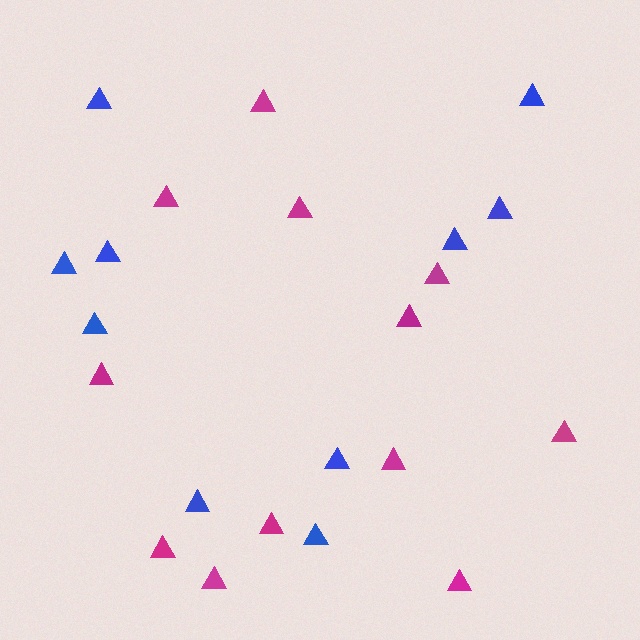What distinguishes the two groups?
There are 2 groups: one group of blue triangles (10) and one group of magenta triangles (12).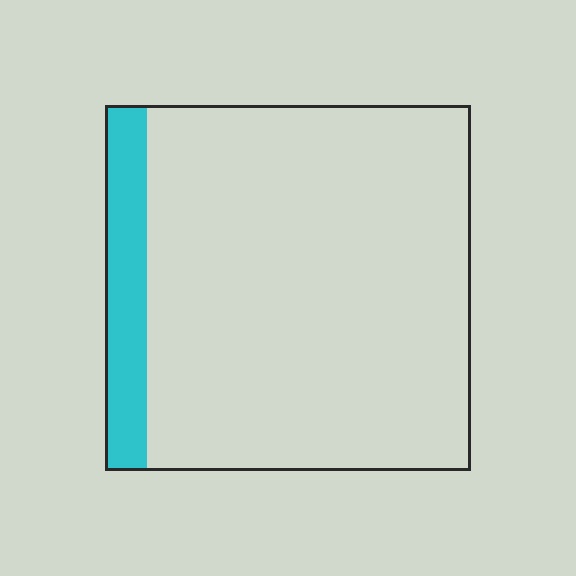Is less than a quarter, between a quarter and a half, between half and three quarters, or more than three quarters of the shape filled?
Less than a quarter.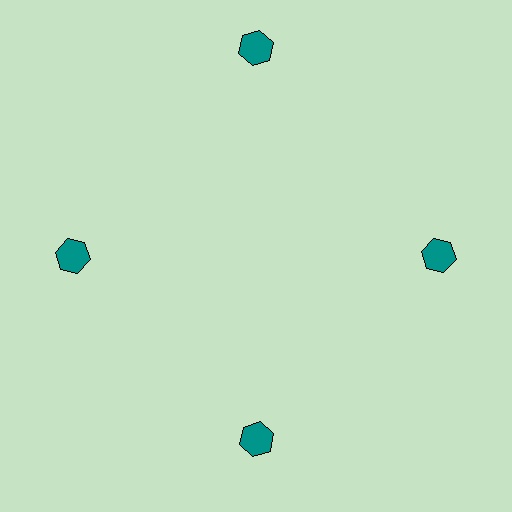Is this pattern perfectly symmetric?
No. The 4 teal hexagons are arranged in a ring, but one element near the 12 o'clock position is pushed outward from the center, breaking the 4-fold rotational symmetry.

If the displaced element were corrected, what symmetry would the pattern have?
It would have 4-fold rotational symmetry — the pattern would map onto itself every 90 degrees.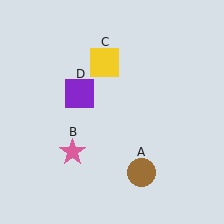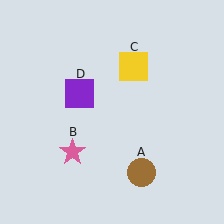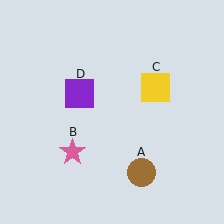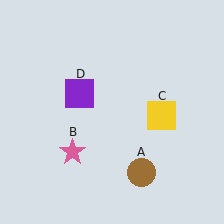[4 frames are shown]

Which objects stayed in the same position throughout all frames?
Brown circle (object A) and pink star (object B) and purple square (object D) remained stationary.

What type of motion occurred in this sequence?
The yellow square (object C) rotated clockwise around the center of the scene.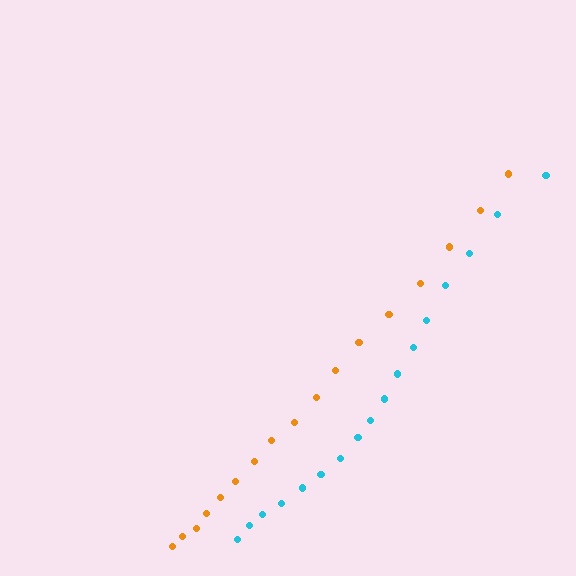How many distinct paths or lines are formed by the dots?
There are 2 distinct paths.